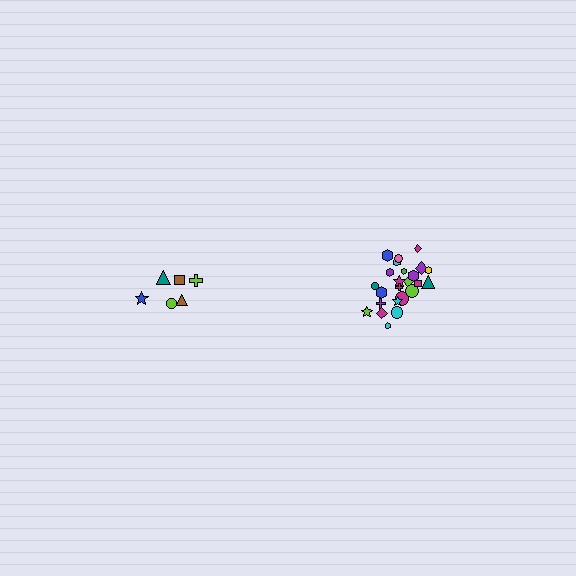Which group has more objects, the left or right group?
The right group.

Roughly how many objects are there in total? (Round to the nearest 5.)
Roughly 30 objects in total.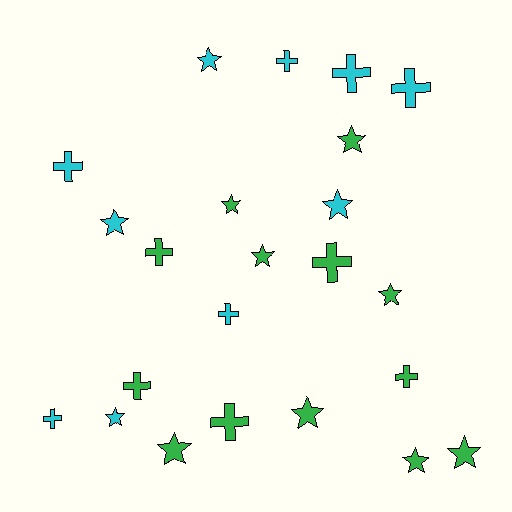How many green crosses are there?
There are 5 green crosses.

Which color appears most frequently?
Green, with 13 objects.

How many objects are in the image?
There are 23 objects.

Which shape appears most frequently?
Star, with 12 objects.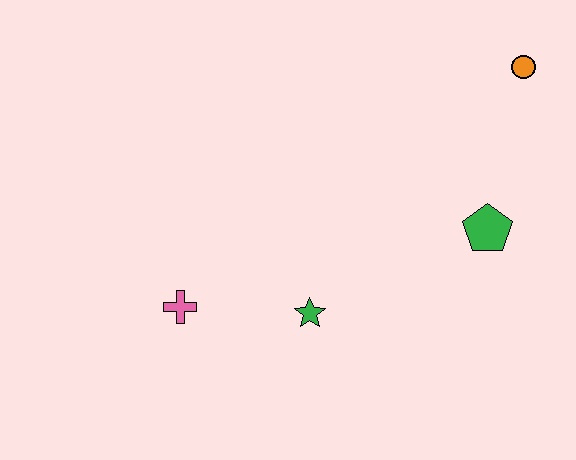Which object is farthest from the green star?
The orange circle is farthest from the green star.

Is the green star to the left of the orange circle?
Yes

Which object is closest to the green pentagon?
The orange circle is closest to the green pentagon.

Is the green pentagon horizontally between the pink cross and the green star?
No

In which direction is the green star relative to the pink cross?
The green star is to the right of the pink cross.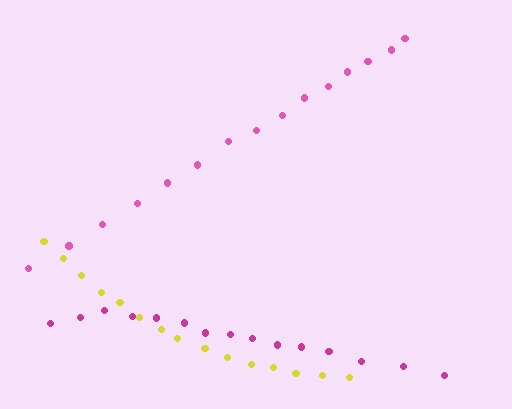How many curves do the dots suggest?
There are 3 distinct paths.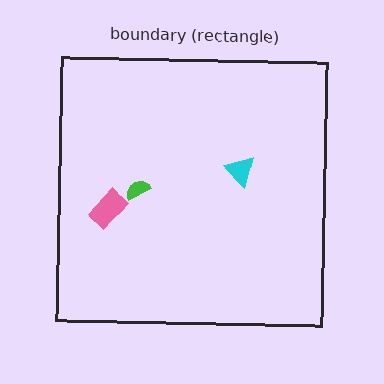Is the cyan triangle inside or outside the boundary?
Inside.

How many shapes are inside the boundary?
3 inside, 0 outside.